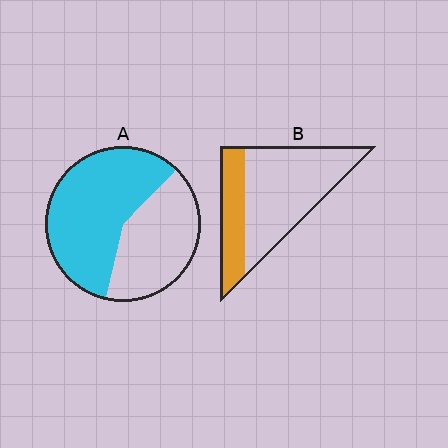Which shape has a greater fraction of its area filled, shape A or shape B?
Shape A.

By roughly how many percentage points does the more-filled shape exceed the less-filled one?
By roughly 30 percentage points (A over B).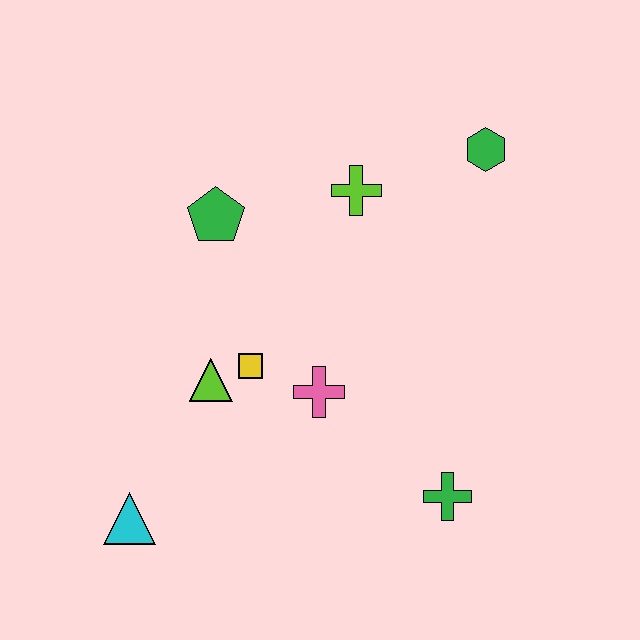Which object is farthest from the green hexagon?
The cyan triangle is farthest from the green hexagon.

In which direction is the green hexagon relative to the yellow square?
The green hexagon is to the right of the yellow square.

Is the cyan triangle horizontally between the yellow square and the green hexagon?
No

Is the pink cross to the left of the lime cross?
Yes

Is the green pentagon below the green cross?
No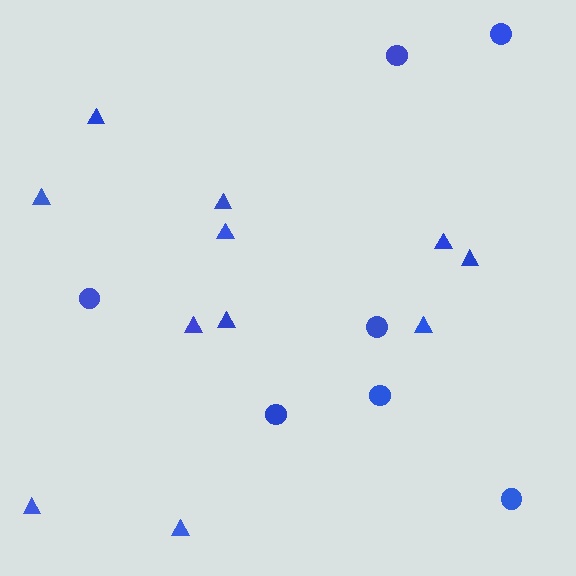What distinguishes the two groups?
There are 2 groups: one group of circles (7) and one group of triangles (11).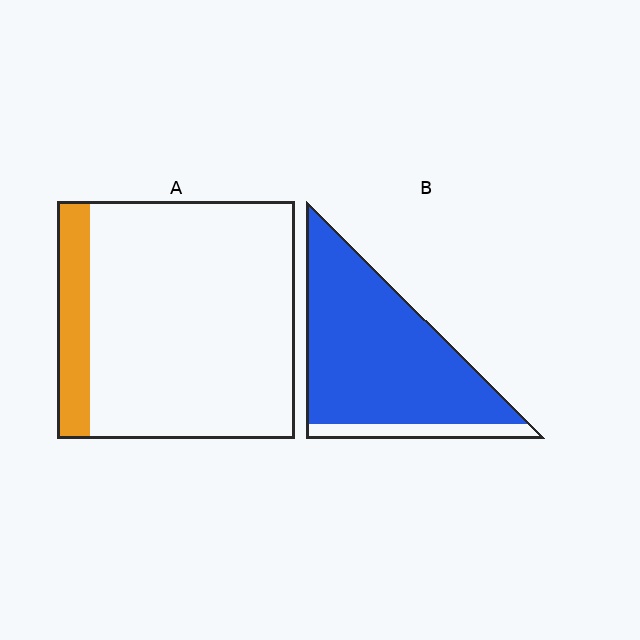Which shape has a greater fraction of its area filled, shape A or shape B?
Shape B.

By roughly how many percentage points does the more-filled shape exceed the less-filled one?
By roughly 75 percentage points (B over A).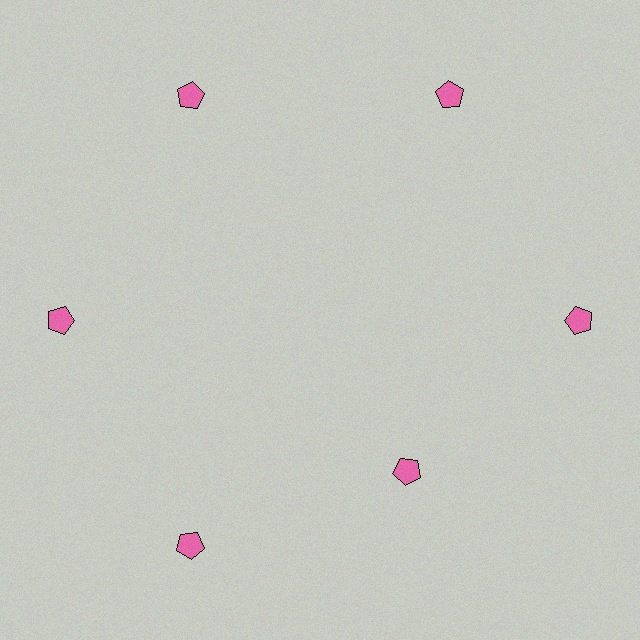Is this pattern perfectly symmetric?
No. The 6 pink pentagons are arranged in a ring, but one element near the 5 o'clock position is pulled inward toward the center, breaking the 6-fold rotational symmetry.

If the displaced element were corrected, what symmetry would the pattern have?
It would have 6-fold rotational symmetry — the pattern would map onto itself every 60 degrees.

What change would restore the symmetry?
The symmetry would be restored by moving it outward, back onto the ring so that all 6 pentagons sit at equal angles and equal distance from the center.